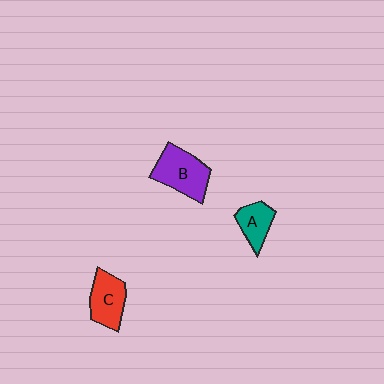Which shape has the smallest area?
Shape A (teal).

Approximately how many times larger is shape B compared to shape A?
Approximately 1.7 times.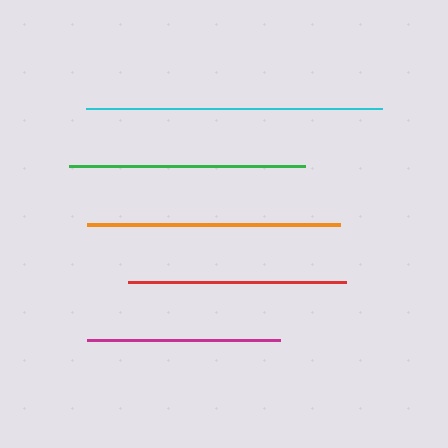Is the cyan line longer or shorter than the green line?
The cyan line is longer than the green line.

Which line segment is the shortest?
The magenta line is the shortest at approximately 193 pixels.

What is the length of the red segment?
The red segment is approximately 217 pixels long.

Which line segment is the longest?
The cyan line is the longest at approximately 296 pixels.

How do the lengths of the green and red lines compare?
The green and red lines are approximately the same length.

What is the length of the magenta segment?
The magenta segment is approximately 193 pixels long.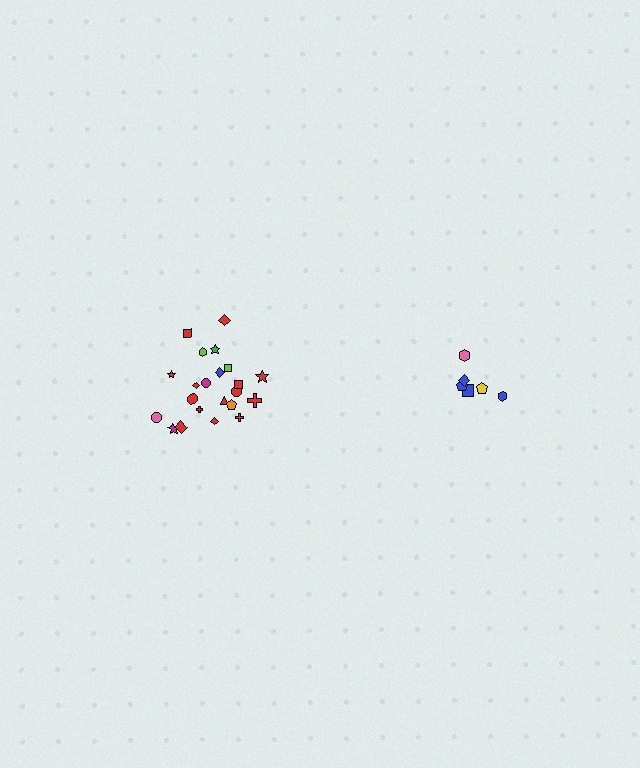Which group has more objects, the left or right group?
The left group.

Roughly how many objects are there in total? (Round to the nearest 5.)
Roughly 30 objects in total.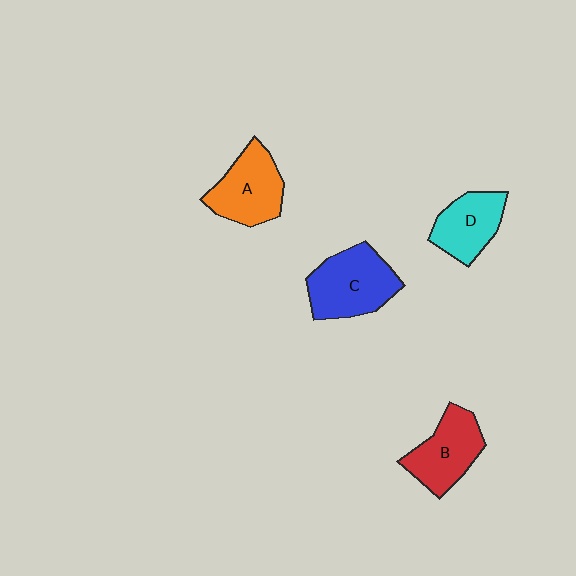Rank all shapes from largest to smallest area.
From largest to smallest: C (blue), A (orange), B (red), D (cyan).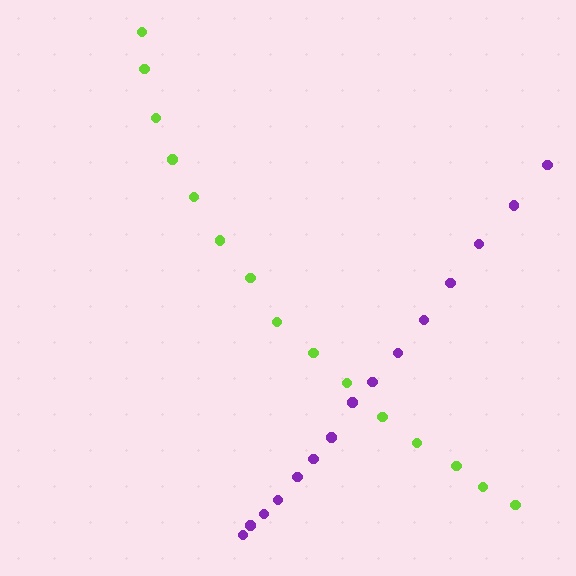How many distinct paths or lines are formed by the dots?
There are 2 distinct paths.